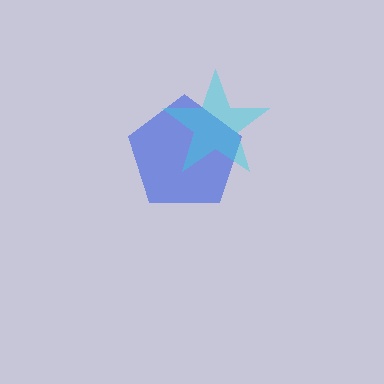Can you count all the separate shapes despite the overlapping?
Yes, there are 2 separate shapes.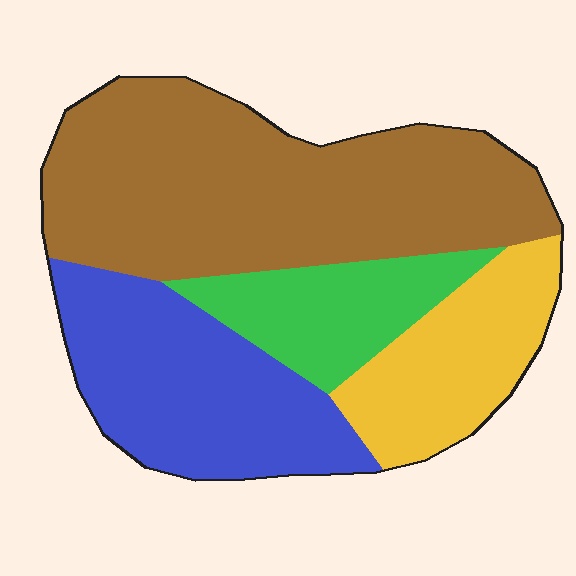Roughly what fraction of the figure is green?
Green covers roughly 15% of the figure.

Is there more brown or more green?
Brown.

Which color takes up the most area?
Brown, at roughly 45%.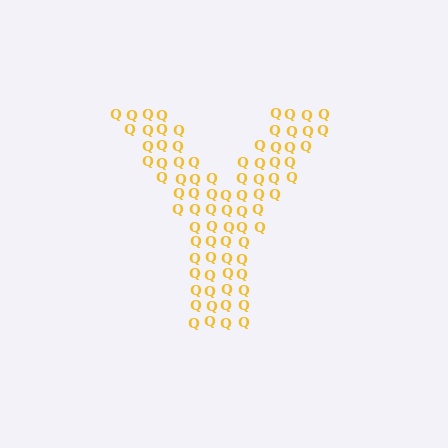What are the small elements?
The small elements are letter Q's.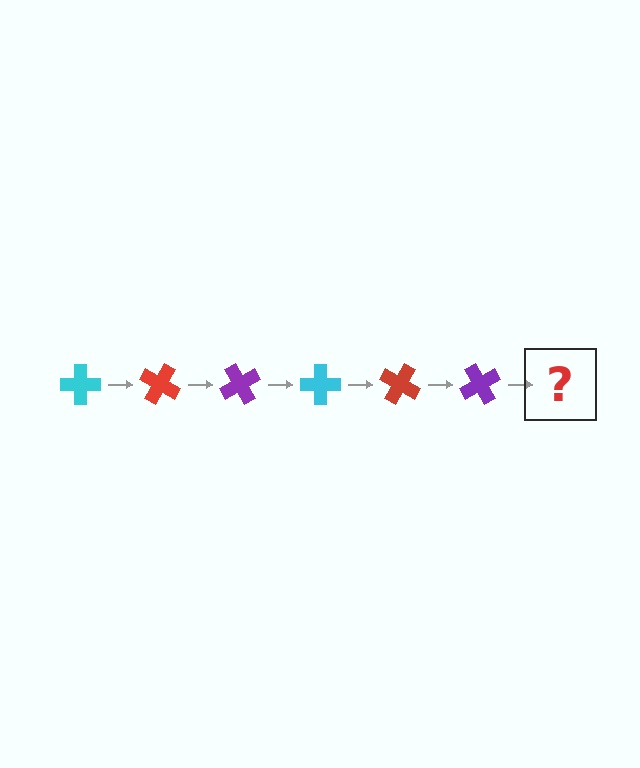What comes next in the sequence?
The next element should be a cyan cross, rotated 180 degrees from the start.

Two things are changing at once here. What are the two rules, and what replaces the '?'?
The two rules are that it rotates 30 degrees each step and the color cycles through cyan, red, and purple. The '?' should be a cyan cross, rotated 180 degrees from the start.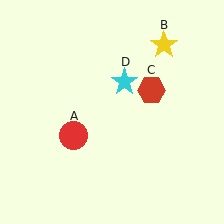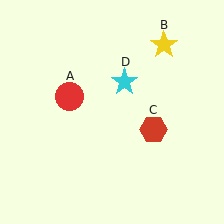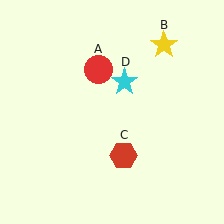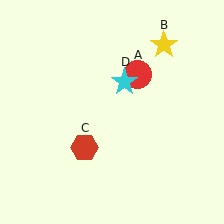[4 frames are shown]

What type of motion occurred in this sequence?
The red circle (object A), red hexagon (object C) rotated clockwise around the center of the scene.